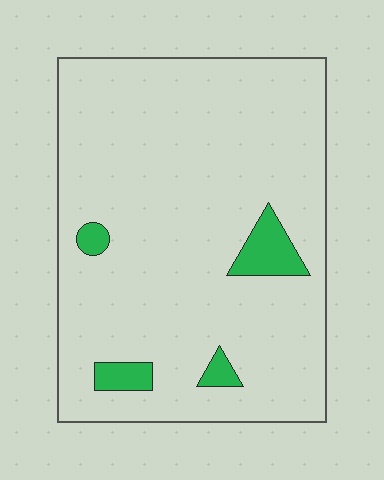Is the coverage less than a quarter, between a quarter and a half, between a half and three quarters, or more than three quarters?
Less than a quarter.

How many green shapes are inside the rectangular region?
4.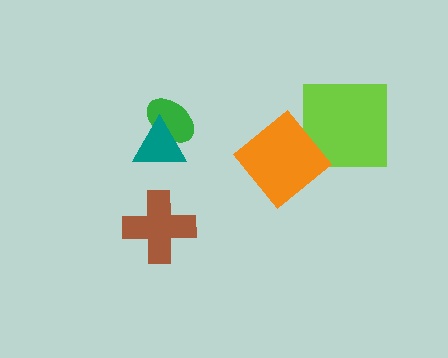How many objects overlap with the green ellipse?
1 object overlaps with the green ellipse.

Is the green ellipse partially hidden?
Yes, it is partially covered by another shape.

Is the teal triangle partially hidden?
No, no other shape covers it.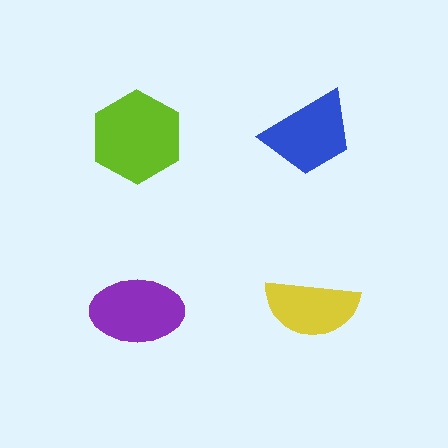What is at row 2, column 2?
A yellow semicircle.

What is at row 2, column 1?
A purple ellipse.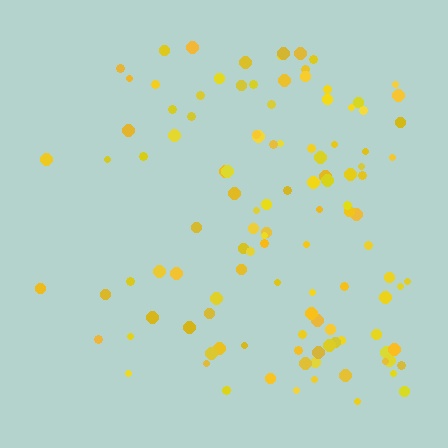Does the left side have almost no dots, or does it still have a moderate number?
Still a moderate number, just noticeably fewer than the right.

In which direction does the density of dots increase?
From left to right, with the right side densest.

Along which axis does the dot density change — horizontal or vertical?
Horizontal.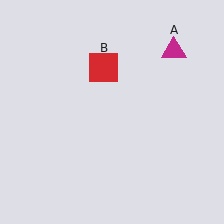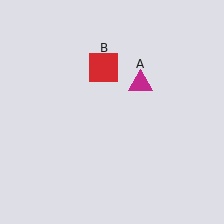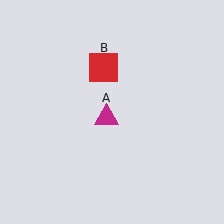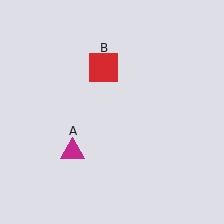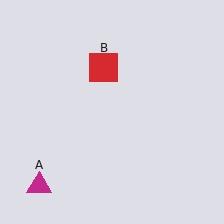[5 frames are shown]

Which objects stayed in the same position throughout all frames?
Red square (object B) remained stationary.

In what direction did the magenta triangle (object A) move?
The magenta triangle (object A) moved down and to the left.